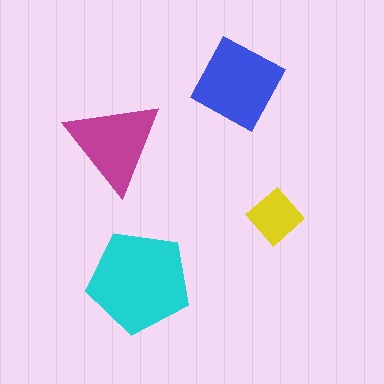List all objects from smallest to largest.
The yellow diamond, the magenta triangle, the blue square, the cyan pentagon.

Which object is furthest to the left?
The magenta triangle is leftmost.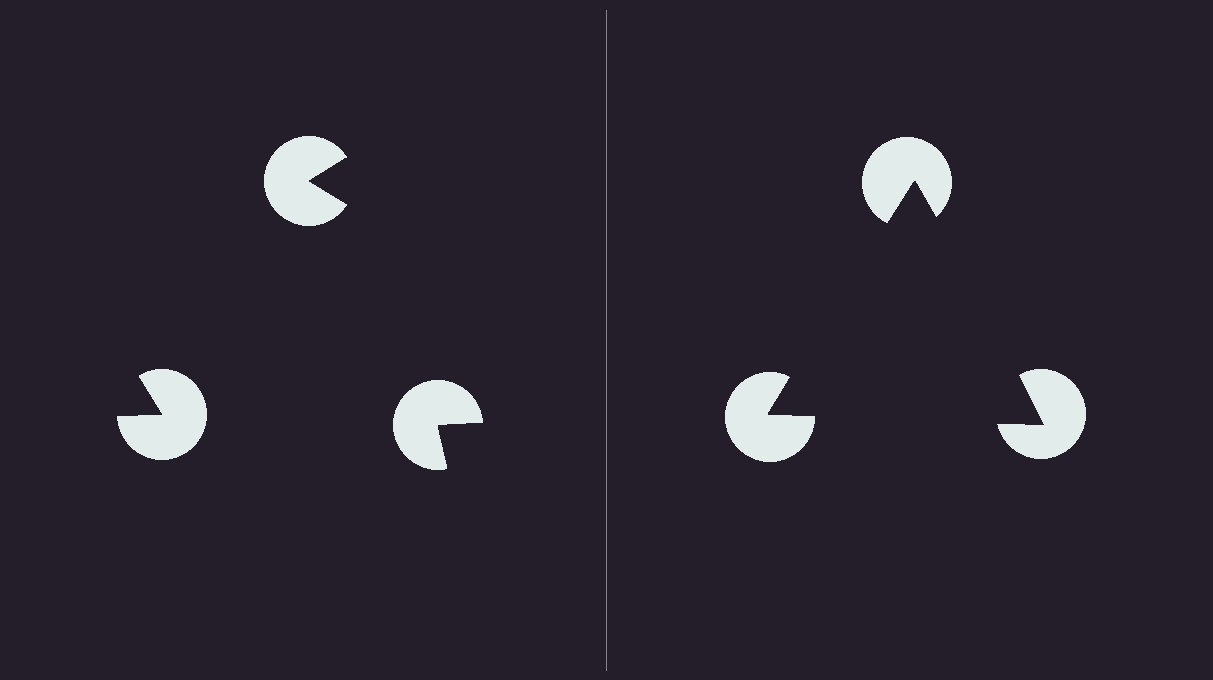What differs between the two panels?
The pac-man discs are positioned identically on both sides; only the wedge orientations differ. On the right they align to a triangle; on the left they are misaligned.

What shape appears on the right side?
An illusory triangle.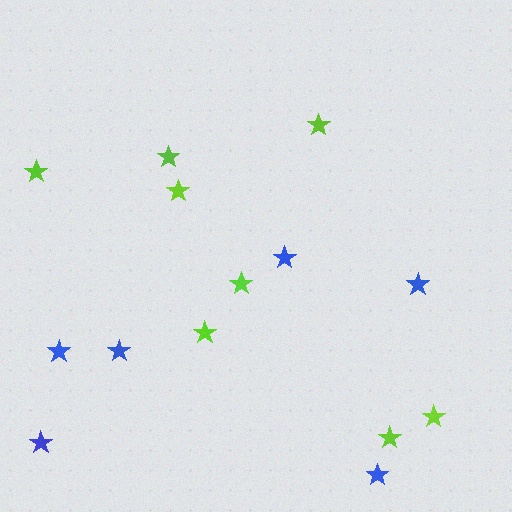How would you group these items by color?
There are 2 groups: one group of blue stars (6) and one group of lime stars (8).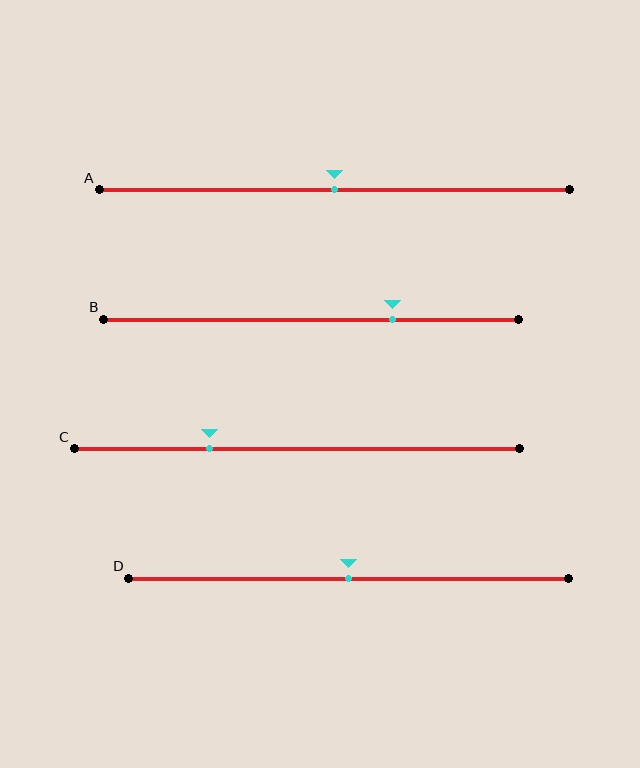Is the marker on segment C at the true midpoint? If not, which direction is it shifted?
No, the marker on segment C is shifted to the left by about 20% of the segment length.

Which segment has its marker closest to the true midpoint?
Segment A has its marker closest to the true midpoint.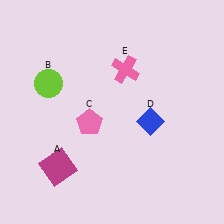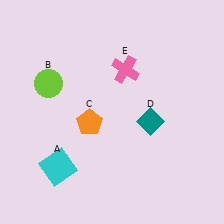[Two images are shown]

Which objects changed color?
A changed from magenta to cyan. C changed from pink to orange. D changed from blue to teal.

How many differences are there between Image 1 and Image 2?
There are 3 differences between the two images.